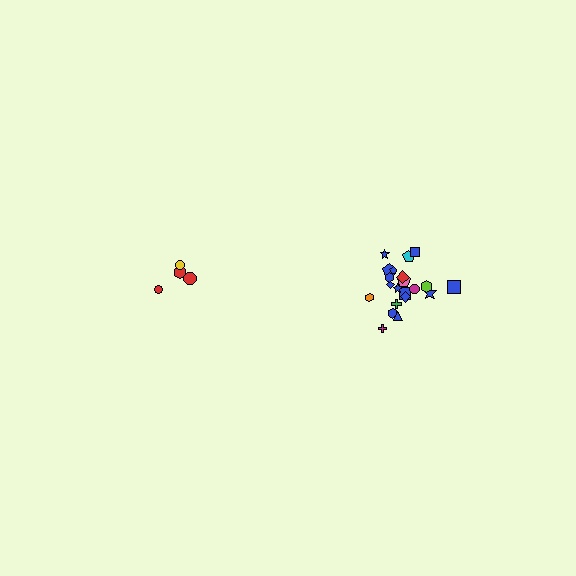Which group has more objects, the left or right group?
The right group.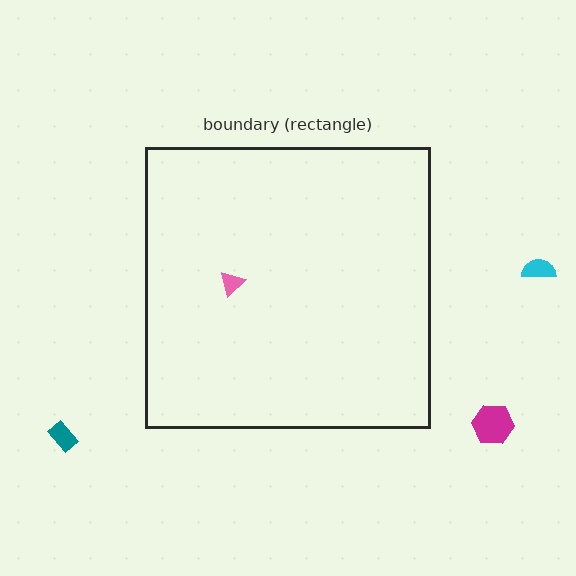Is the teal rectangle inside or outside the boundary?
Outside.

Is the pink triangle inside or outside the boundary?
Inside.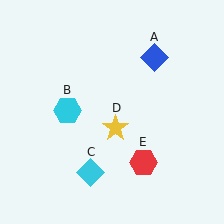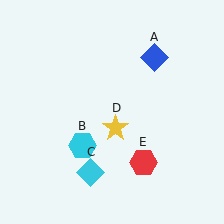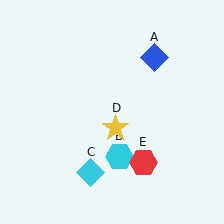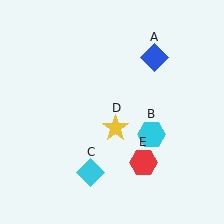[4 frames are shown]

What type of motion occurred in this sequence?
The cyan hexagon (object B) rotated counterclockwise around the center of the scene.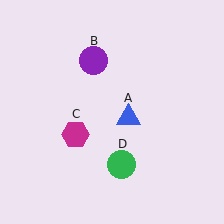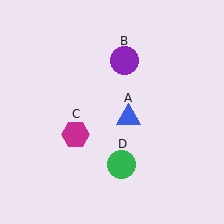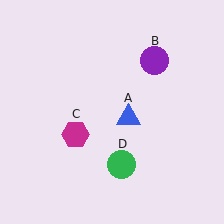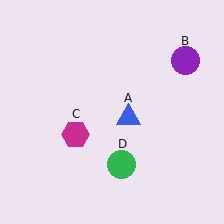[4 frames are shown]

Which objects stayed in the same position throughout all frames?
Blue triangle (object A) and magenta hexagon (object C) and green circle (object D) remained stationary.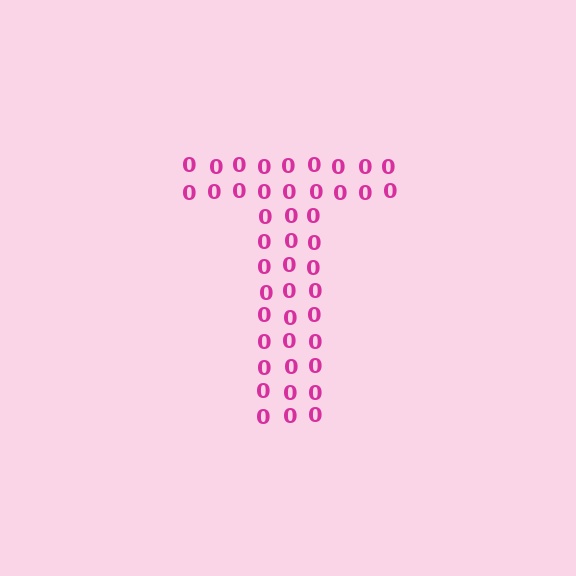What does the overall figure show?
The overall figure shows the letter T.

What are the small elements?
The small elements are digit 0's.